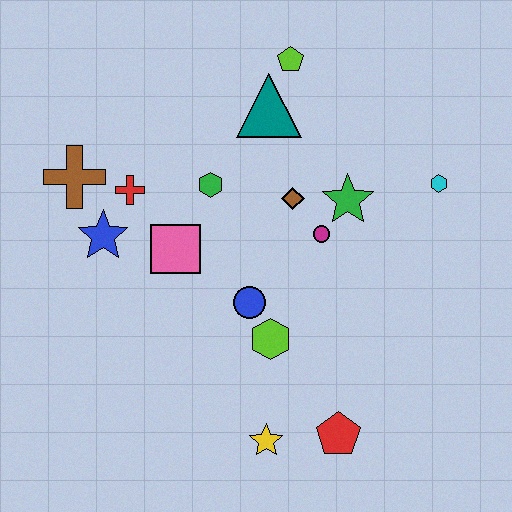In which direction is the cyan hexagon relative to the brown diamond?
The cyan hexagon is to the right of the brown diamond.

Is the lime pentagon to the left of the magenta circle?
Yes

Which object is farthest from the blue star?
The cyan hexagon is farthest from the blue star.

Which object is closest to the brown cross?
The red cross is closest to the brown cross.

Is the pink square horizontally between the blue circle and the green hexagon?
No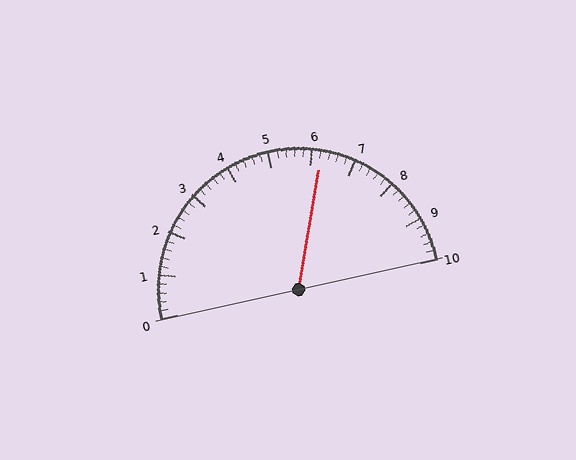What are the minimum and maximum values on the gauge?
The gauge ranges from 0 to 10.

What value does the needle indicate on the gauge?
The needle indicates approximately 6.2.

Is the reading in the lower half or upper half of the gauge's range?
The reading is in the upper half of the range (0 to 10).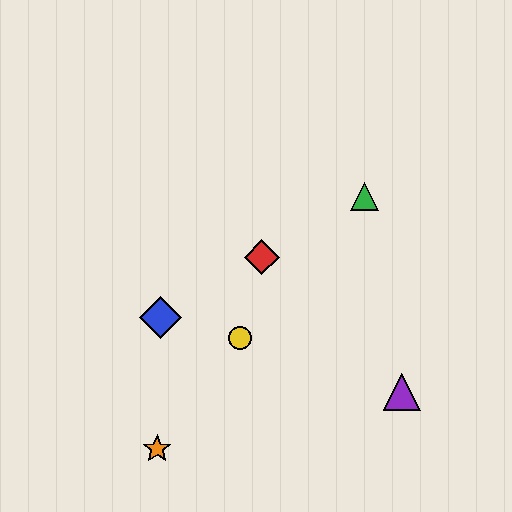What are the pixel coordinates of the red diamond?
The red diamond is at (262, 257).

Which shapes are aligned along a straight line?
The red diamond, the blue diamond, the green triangle are aligned along a straight line.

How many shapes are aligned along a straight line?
3 shapes (the red diamond, the blue diamond, the green triangle) are aligned along a straight line.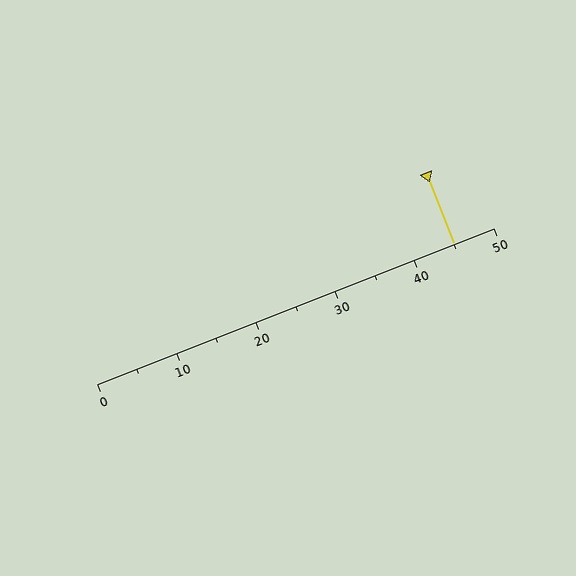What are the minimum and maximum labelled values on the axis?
The axis runs from 0 to 50.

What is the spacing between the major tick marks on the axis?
The major ticks are spaced 10 apart.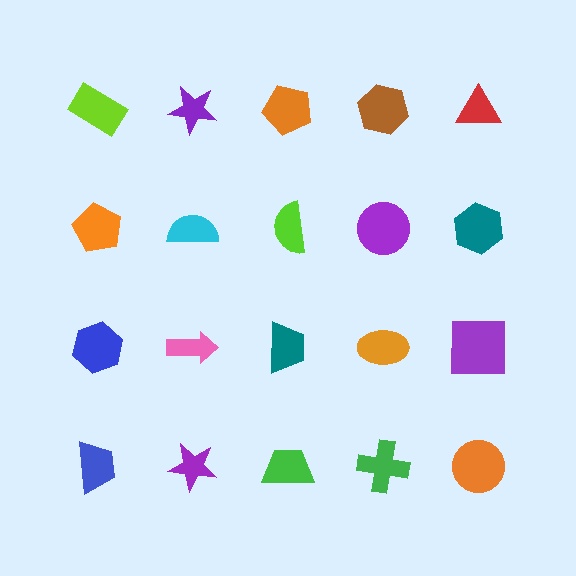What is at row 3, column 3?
A teal trapezoid.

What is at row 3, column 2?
A pink arrow.